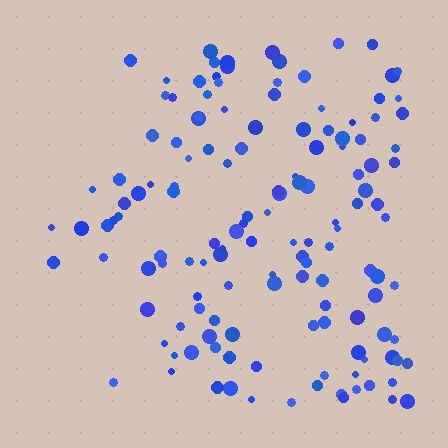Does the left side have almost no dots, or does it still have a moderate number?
Still a moderate number, just noticeably fewer than the right.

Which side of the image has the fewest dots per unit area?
The left.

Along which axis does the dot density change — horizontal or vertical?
Horizontal.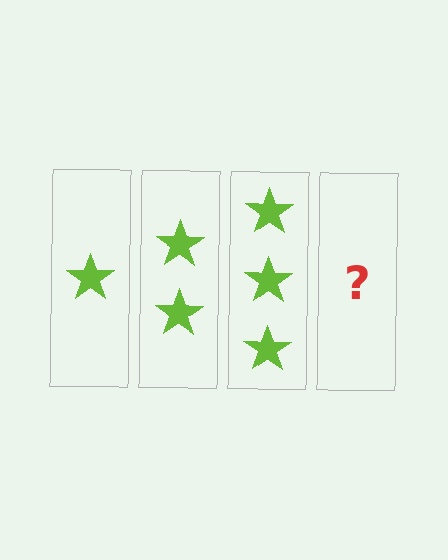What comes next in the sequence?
The next element should be 4 stars.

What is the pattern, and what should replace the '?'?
The pattern is that each step adds one more star. The '?' should be 4 stars.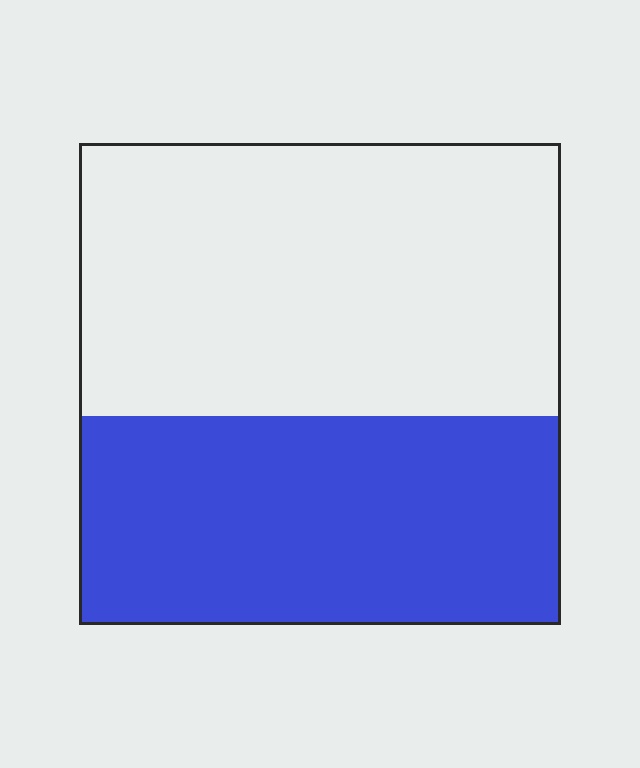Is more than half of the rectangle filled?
No.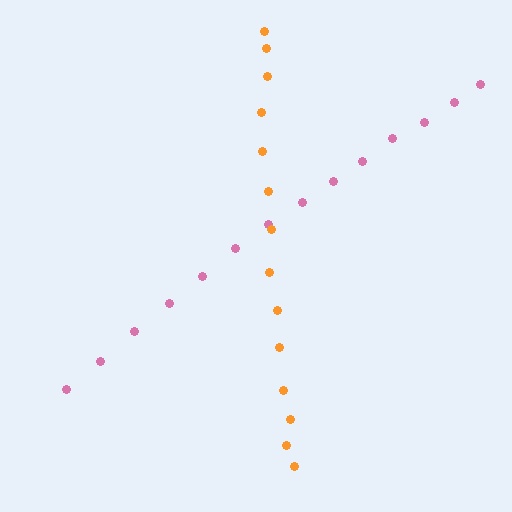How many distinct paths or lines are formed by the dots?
There are 2 distinct paths.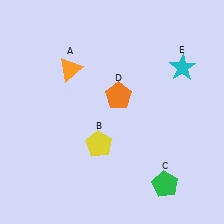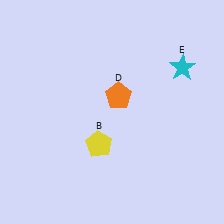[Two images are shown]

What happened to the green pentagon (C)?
The green pentagon (C) was removed in Image 2. It was in the bottom-right area of Image 1.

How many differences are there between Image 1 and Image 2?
There are 2 differences between the two images.